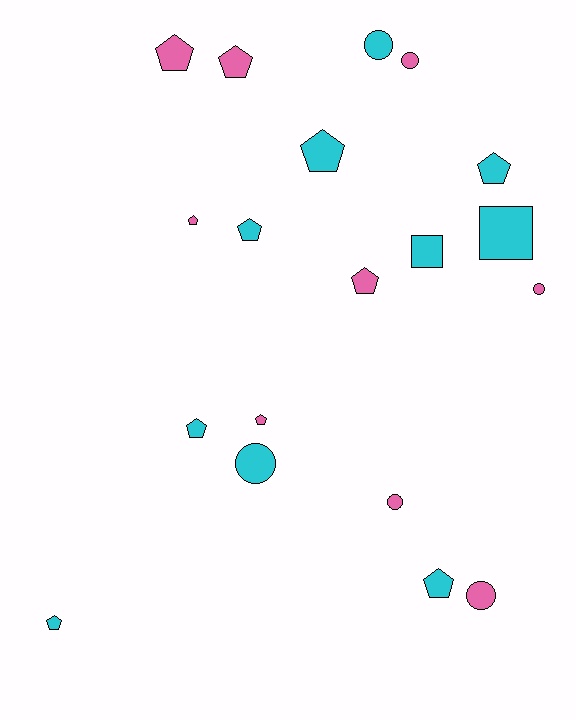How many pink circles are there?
There are 4 pink circles.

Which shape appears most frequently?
Pentagon, with 11 objects.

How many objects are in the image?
There are 19 objects.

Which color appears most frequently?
Cyan, with 10 objects.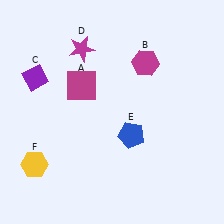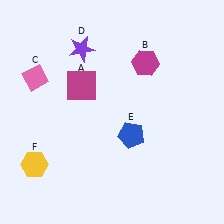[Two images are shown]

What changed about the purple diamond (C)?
In Image 1, C is purple. In Image 2, it changed to pink.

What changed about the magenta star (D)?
In Image 1, D is magenta. In Image 2, it changed to purple.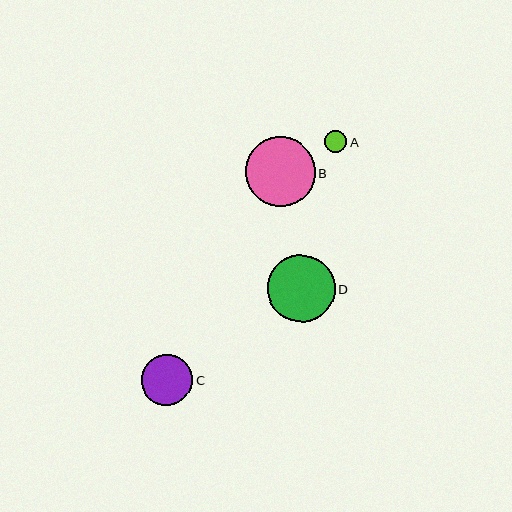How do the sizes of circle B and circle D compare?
Circle B and circle D are approximately the same size.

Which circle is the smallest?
Circle A is the smallest with a size of approximately 22 pixels.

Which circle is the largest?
Circle B is the largest with a size of approximately 70 pixels.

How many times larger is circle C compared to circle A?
Circle C is approximately 2.3 times the size of circle A.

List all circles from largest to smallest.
From largest to smallest: B, D, C, A.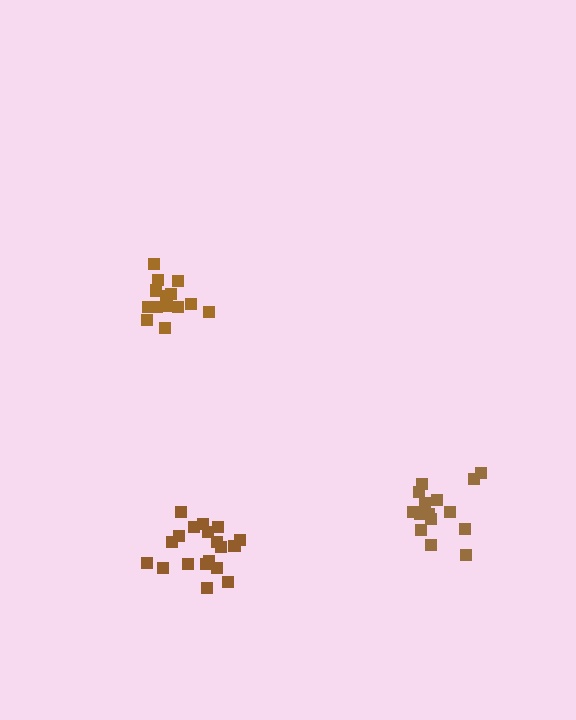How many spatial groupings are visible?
There are 3 spatial groupings.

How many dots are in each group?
Group 1: 15 dots, Group 2: 15 dots, Group 3: 19 dots (49 total).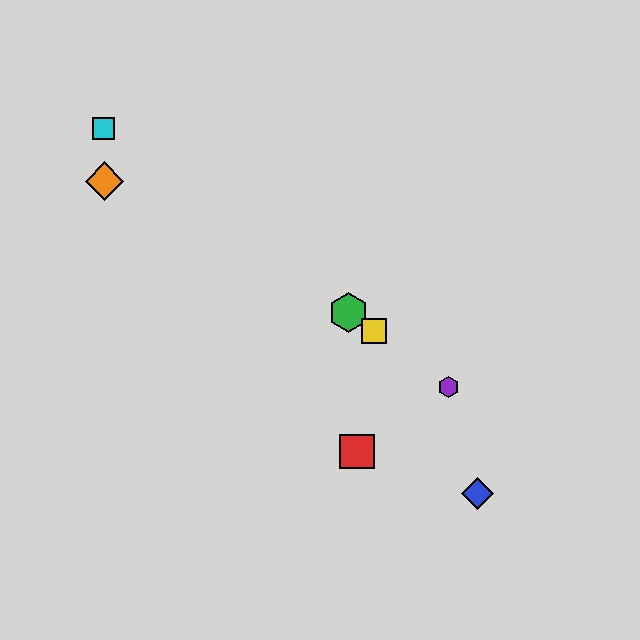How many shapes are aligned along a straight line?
4 shapes (the green hexagon, the yellow square, the purple hexagon, the cyan square) are aligned along a straight line.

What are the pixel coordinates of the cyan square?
The cyan square is at (103, 128).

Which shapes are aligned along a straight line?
The green hexagon, the yellow square, the purple hexagon, the cyan square are aligned along a straight line.